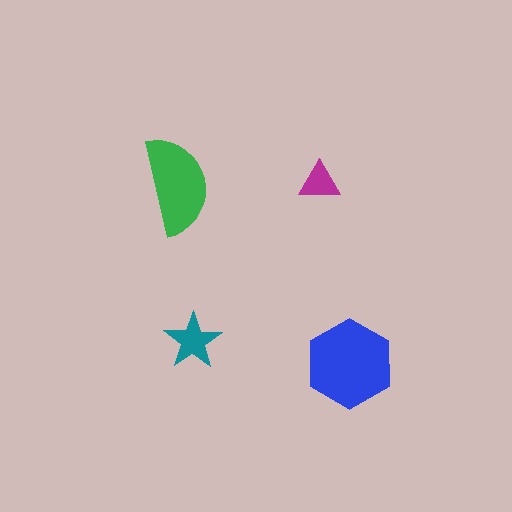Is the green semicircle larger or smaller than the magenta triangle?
Larger.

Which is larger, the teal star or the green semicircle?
The green semicircle.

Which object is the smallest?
The magenta triangle.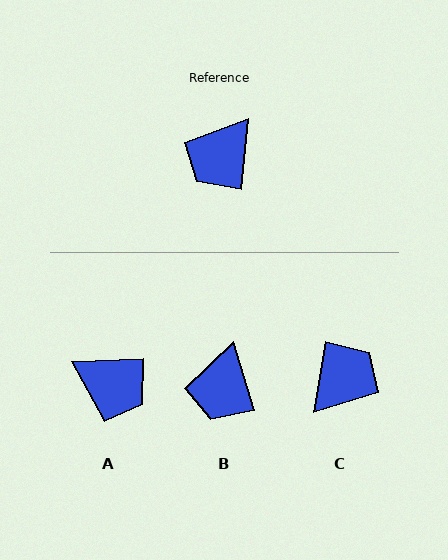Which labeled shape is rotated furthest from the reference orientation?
C, about 177 degrees away.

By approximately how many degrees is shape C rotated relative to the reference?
Approximately 177 degrees counter-clockwise.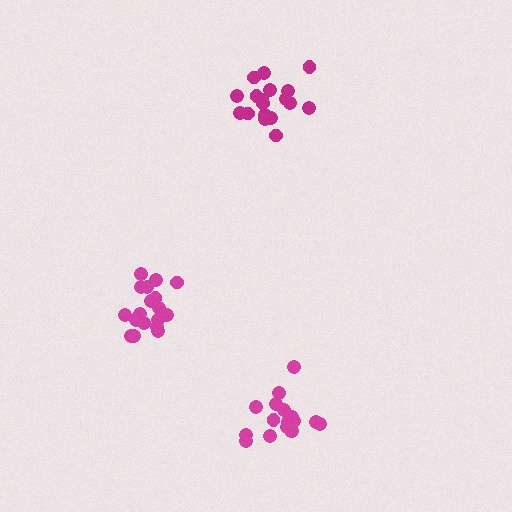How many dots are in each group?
Group 1: 18 dots, Group 2: 18 dots, Group 3: 18 dots (54 total).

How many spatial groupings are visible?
There are 3 spatial groupings.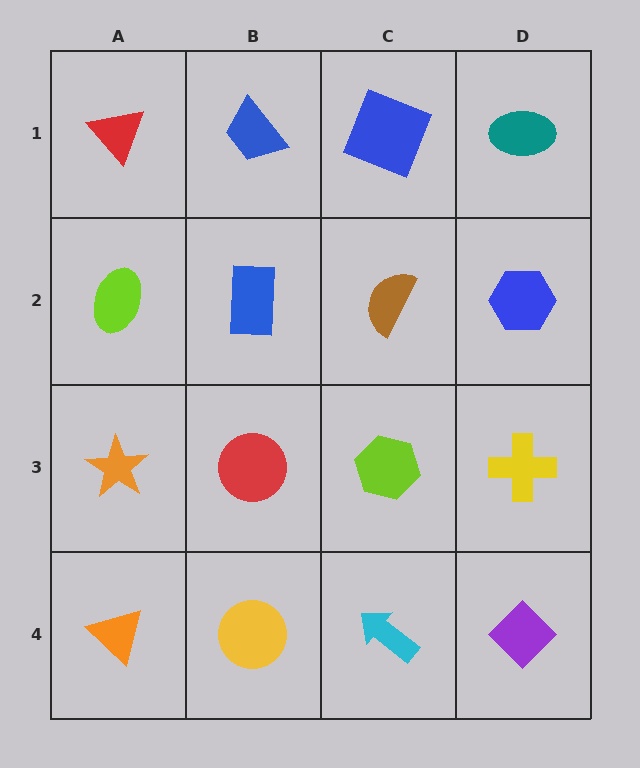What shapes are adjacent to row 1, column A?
A lime ellipse (row 2, column A), a blue trapezoid (row 1, column B).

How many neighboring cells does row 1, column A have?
2.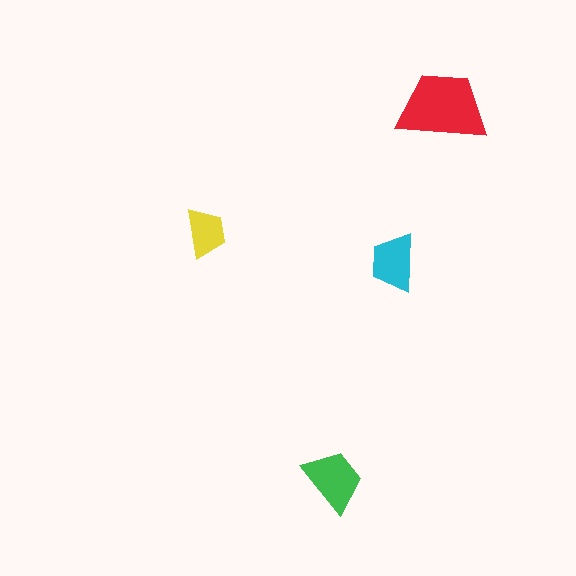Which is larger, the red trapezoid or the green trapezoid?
The red one.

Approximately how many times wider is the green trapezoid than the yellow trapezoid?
About 1.5 times wider.